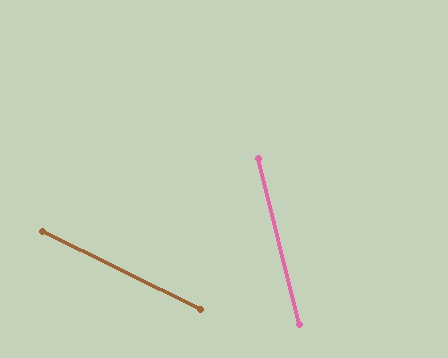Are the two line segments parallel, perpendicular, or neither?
Neither parallel nor perpendicular — they differ by about 50°.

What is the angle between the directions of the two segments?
Approximately 50 degrees.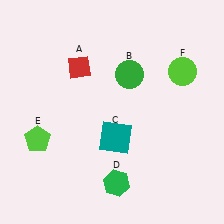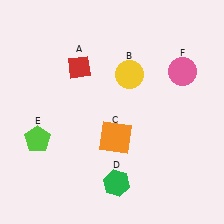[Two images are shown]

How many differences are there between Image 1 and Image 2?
There are 3 differences between the two images.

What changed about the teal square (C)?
In Image 1, C is teal. In Image 2, it changed to orange.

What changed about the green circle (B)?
In Image 1, B is green. In Image 2, it changed to yellow.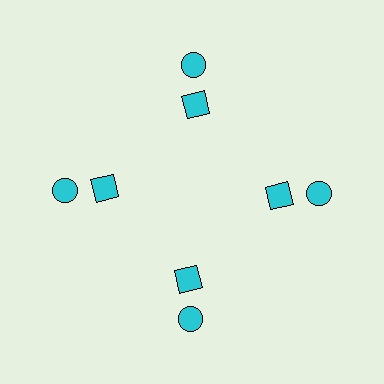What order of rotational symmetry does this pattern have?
This pattern has 4-fold rotational symmetry.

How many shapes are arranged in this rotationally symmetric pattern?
There are 8 shapes, arranged in 4 groups of 2.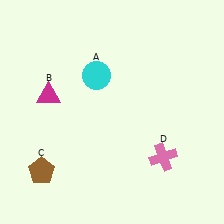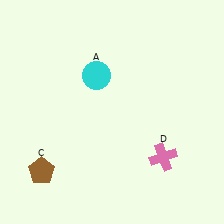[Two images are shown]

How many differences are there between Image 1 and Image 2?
There is 1 difference between the two images.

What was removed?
The magenta triangle (B) was removed in Image 2.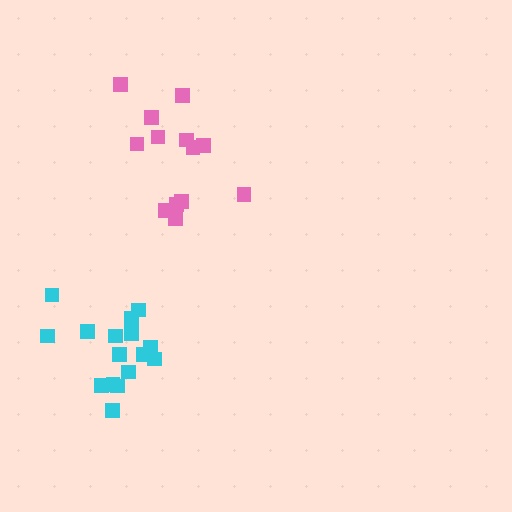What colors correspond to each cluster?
The clusters are colored: cyan, pink.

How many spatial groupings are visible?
There are 2 spatial groupings.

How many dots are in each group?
Group 1: 18 dots, Group 2: 13 dots (31 total).